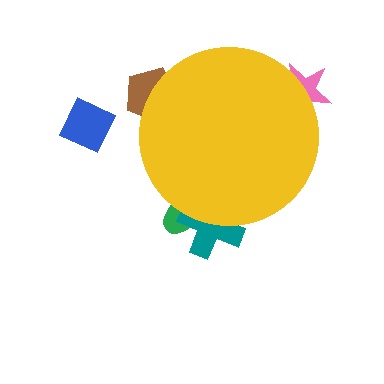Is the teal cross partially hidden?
Yes, the teal cross is partially hidden behind the yellow circle.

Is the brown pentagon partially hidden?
Yes, the brown pentagon is partially hidden behind the yellow circle.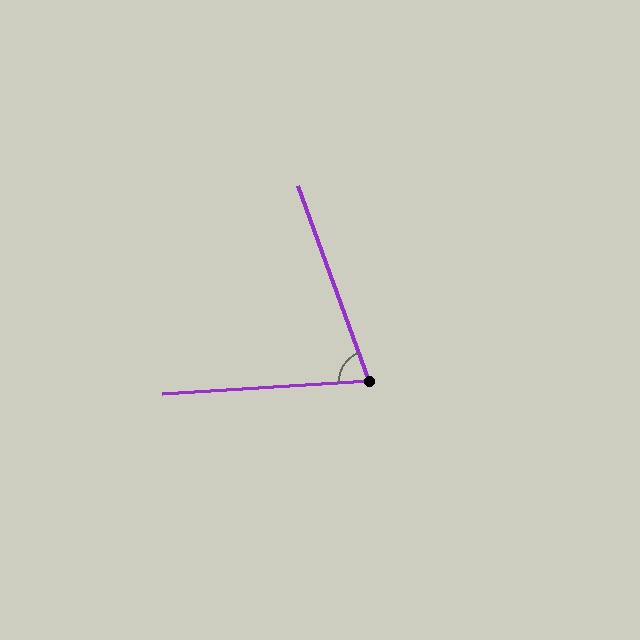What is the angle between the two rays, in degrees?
Approximately 74 degrees.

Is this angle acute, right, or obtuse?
It is acute.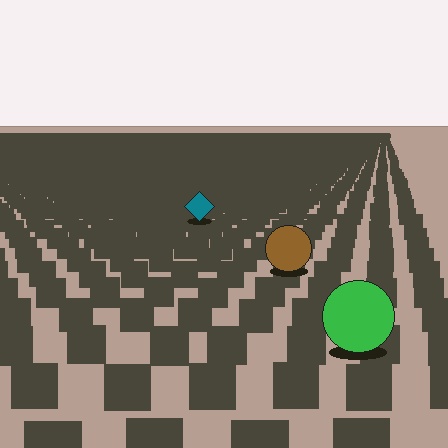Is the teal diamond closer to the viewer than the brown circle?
No. The brown circle is closer — you can tell from the texture gradient: the ground texture is coarser near it.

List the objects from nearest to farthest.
From nearest to farthest: the green circle, the brown circle, the teal diamond.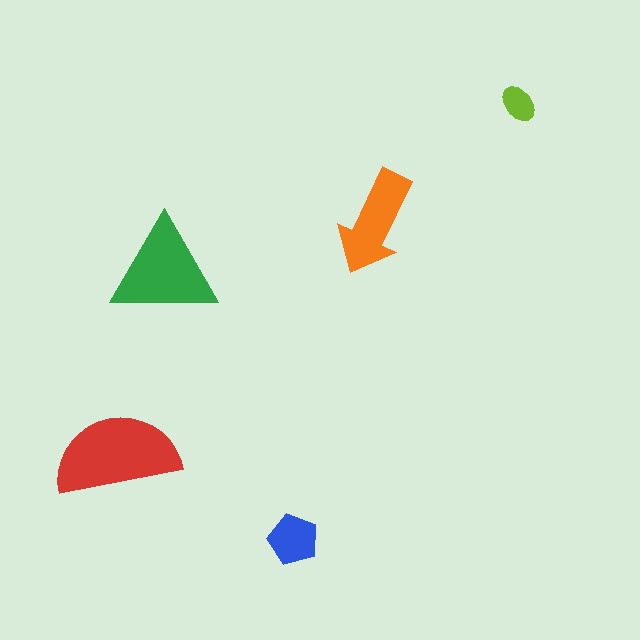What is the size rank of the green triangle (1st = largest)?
2nd.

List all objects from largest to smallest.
The red semicircle, the green triangle, the orange arrow, the blue pentagon, the lime ellipse.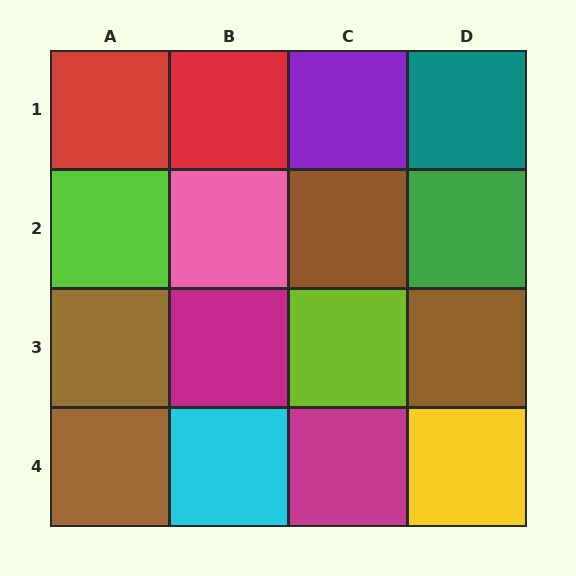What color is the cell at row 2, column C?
Brown.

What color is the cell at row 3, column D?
Brown.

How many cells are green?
1 cell is green.